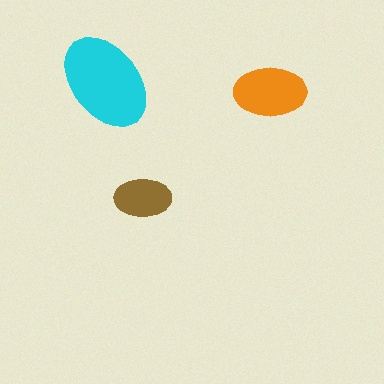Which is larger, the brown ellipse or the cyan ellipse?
The cyan one.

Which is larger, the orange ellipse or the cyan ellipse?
The cyan one.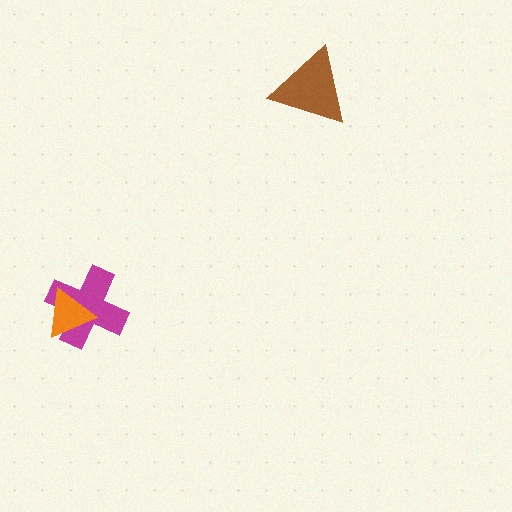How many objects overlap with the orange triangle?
1 object overlaps with the orange triangle.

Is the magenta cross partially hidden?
Yes, it is partially covered by another shape.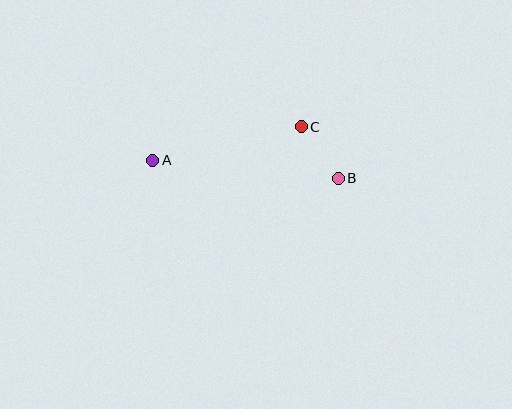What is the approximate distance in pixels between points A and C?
The distance between A and C is approximately 152 pixels.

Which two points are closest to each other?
Points B and C are closest to each other.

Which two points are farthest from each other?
Points A and B are farthest from each other.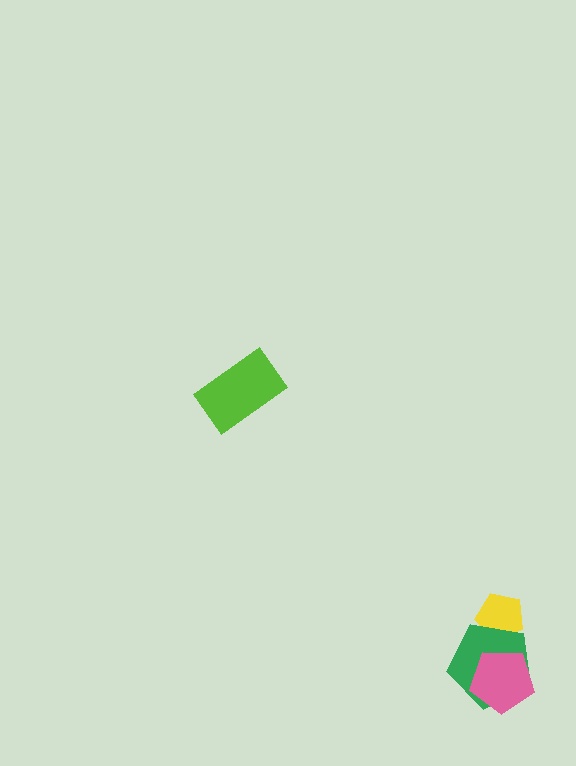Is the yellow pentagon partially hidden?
Yes, it is partially covered by another shape.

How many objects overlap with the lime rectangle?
0 objects overlap with the lime rectangle.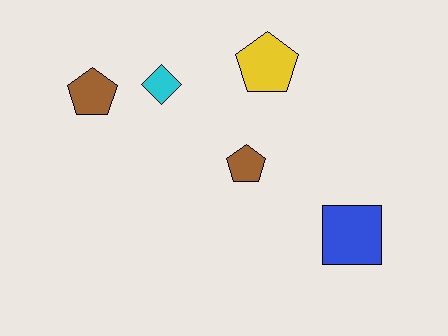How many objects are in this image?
There are 5 objects.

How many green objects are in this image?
There are no green objects.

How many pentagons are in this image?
There are 3 pentagons.